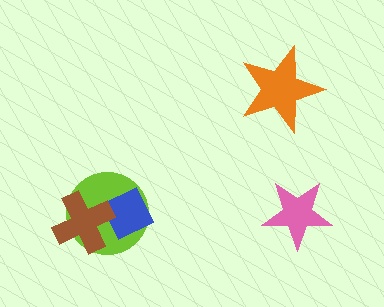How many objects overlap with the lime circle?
2 objects overlap with the lime circle.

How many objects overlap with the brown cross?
2 objects overlap with the brown cross.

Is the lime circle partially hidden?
Yes, it is partially covered by another shape.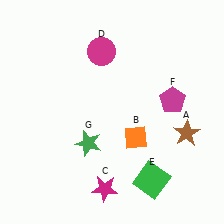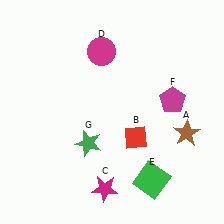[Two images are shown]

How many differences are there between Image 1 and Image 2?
There is 1 difference between the two images.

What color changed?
The diamond (B) changed from orange in Image 1 to red in Image 2.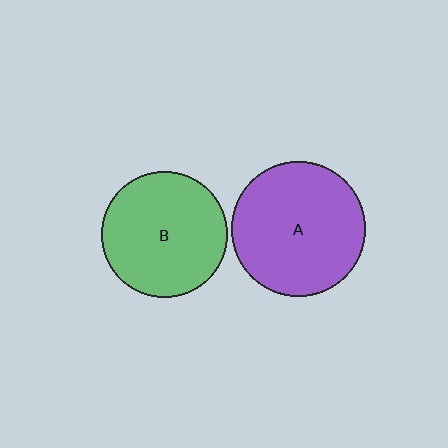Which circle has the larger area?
Circle A (purple).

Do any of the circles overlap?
No, none of the circles overlap.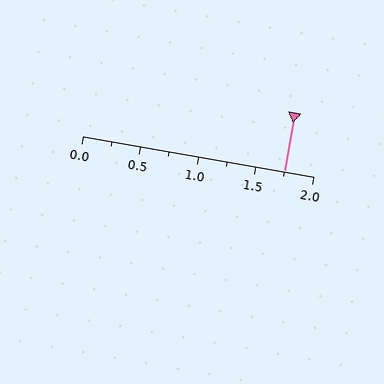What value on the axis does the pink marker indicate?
The marker indicates approximately 1.75.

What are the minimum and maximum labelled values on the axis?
The axis runs from 0.0 to 2.0.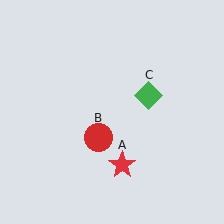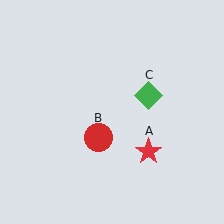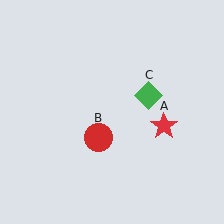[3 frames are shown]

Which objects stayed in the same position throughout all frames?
Red circle (object B) and green diamond (object C) remained stationary.